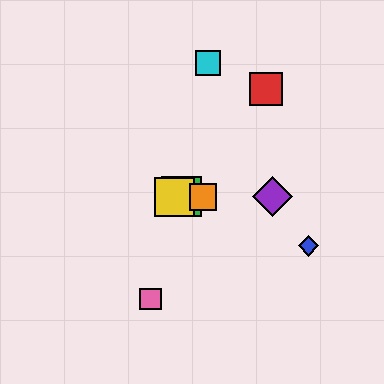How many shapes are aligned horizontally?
4 shapes (the green square, the yellow square, the purple diamond, the orange square) are aligned horizontally.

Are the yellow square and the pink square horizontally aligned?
No, the yellow square is at y≈197 and the pink square is at y≈299.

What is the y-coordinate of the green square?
The green square is at y≈197.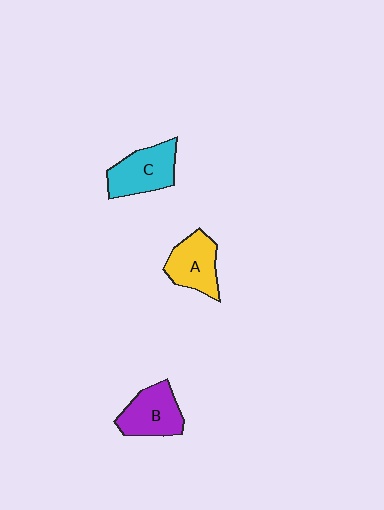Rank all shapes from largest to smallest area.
From largest to smallest: C (cyan), B (purple), A (yellow).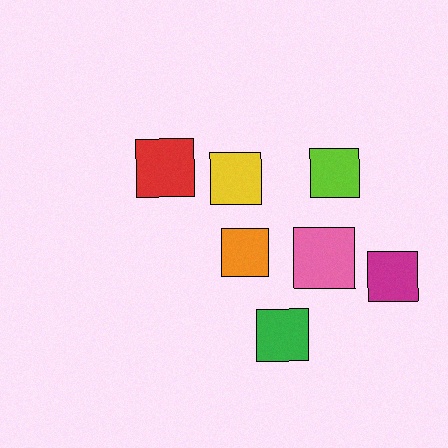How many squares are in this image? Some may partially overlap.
There are 7 squares.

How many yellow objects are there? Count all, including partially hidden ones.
There is 1 yellow object.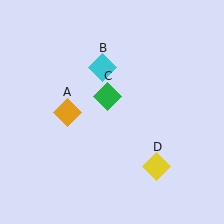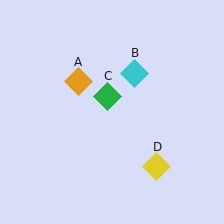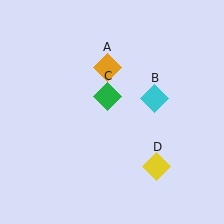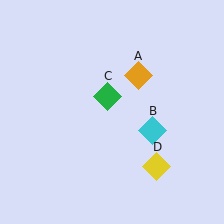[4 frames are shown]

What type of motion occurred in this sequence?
The orange diamond (object A), cyan diamond (object B) rotated clockwise around the center of the scene.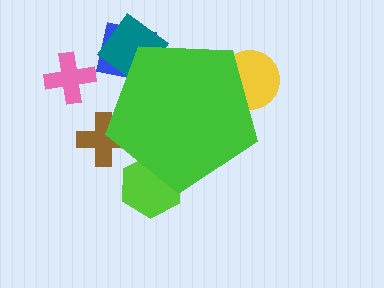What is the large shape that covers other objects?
A green pentagon.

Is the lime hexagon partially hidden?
Yes, the lime hexagon is partially hidden behind the green pentagon.